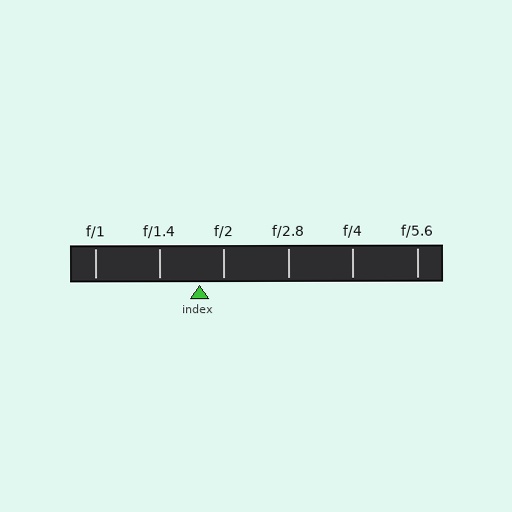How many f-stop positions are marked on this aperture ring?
There are 6 f-stop positions marked.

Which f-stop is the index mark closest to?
The index mark is closest to f/2.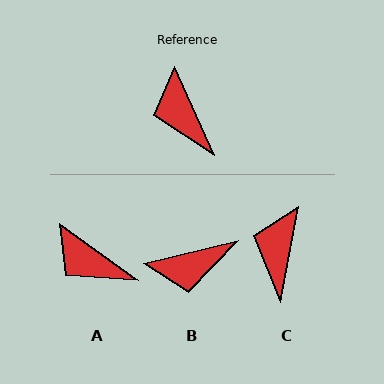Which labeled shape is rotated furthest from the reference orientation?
B, about 80 degrees away.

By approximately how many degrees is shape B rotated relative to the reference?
Approximately 80 degrees counter-clockwise.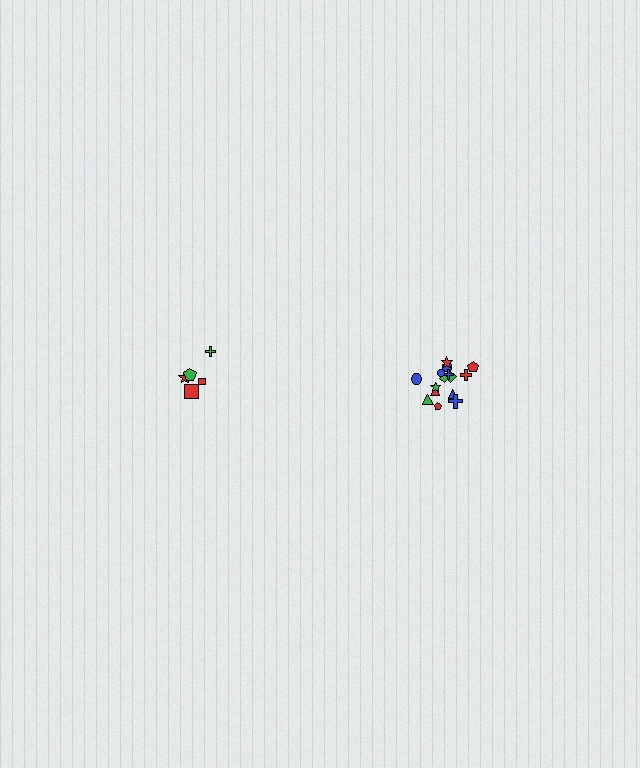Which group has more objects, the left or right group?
The right group.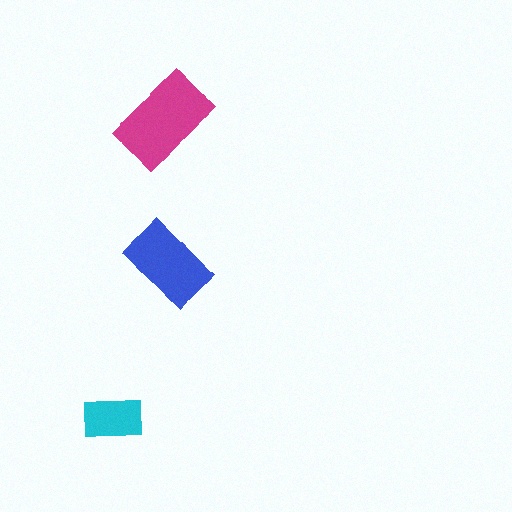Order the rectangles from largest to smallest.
the magenta one, the blue one, the cyan one.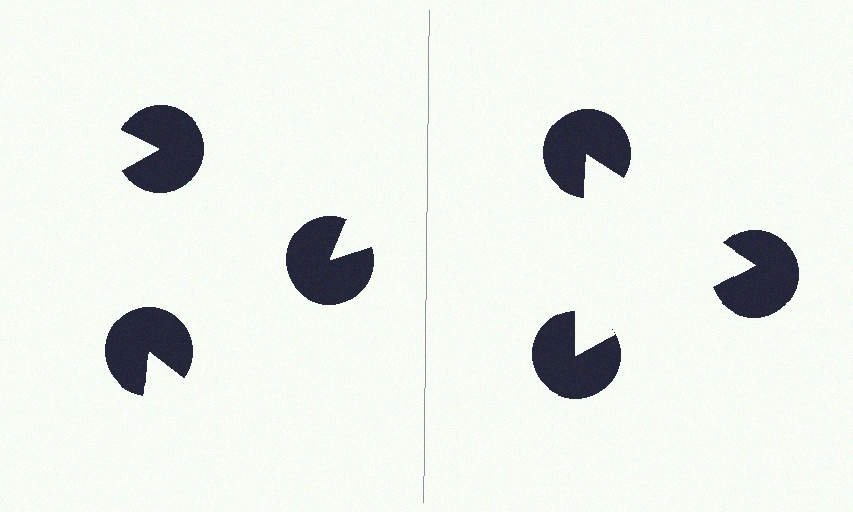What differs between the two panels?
The pac-man discs are positioned identically on both sides; only the wedge orientations differ. On the right they align to a triangle; on the left they are misaligned.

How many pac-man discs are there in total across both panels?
6 — 3 on each side.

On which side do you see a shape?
An illusory triangle appears on the right side. On the left side the wedge cuts are rotated, so no coherent shape forms.